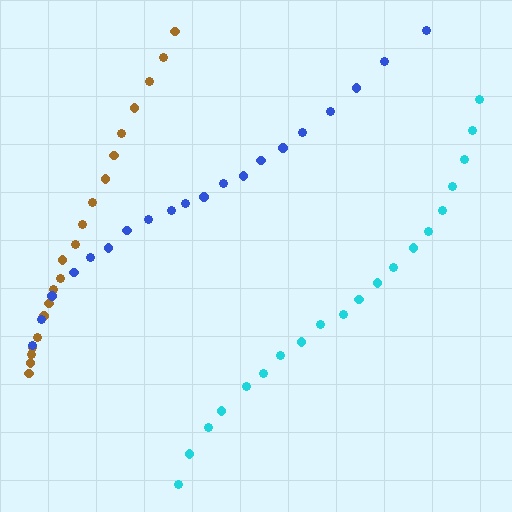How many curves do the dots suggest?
There are 3 distinct paths.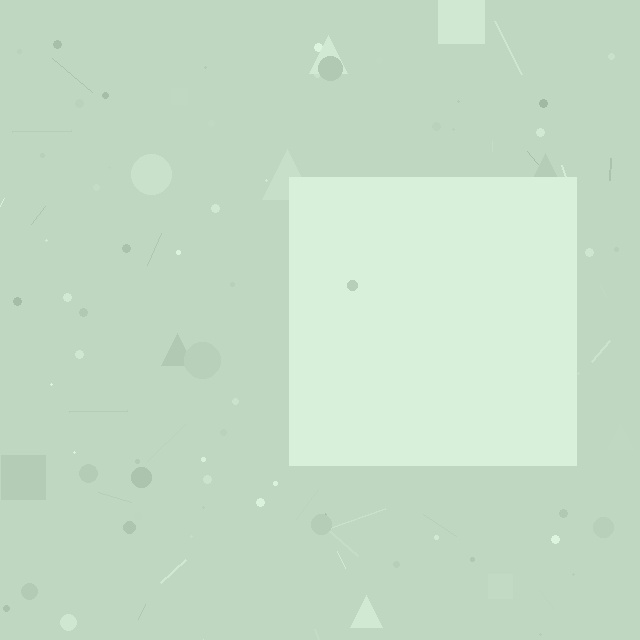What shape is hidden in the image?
A square is hidden in the image.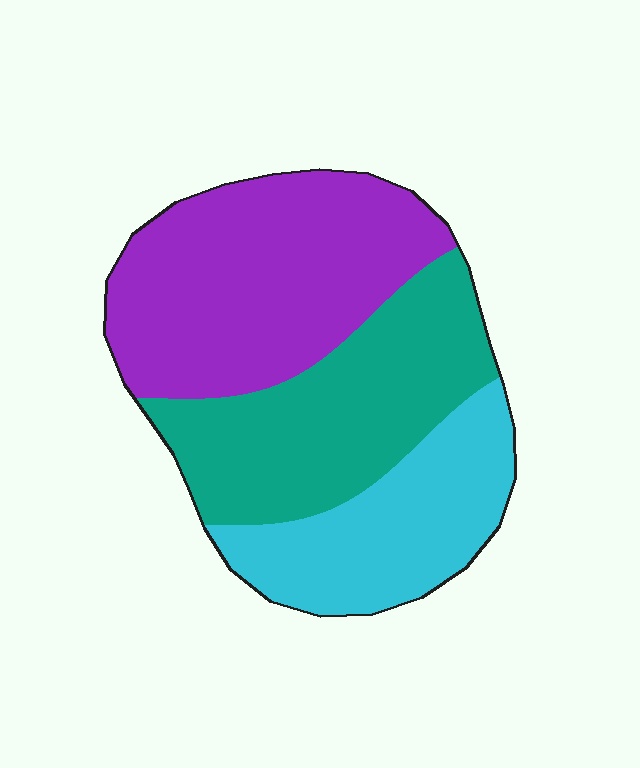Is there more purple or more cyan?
Purple.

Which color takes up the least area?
Cyan, at roughly 25%.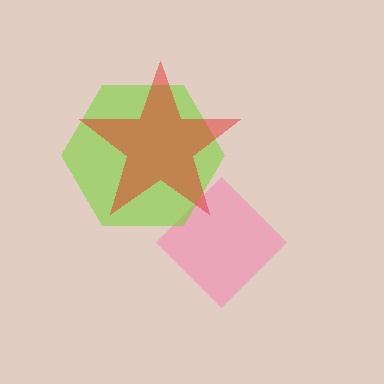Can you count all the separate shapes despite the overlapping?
Yes, there are 3 separate shapes.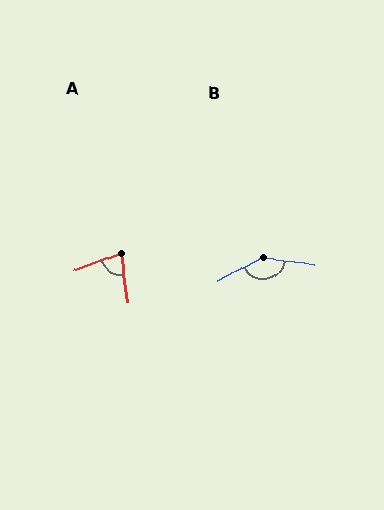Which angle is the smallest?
A, at approximately 77 degrees.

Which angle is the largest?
B, at approximately 144 degrees.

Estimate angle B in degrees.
Approximately 144 degrees.